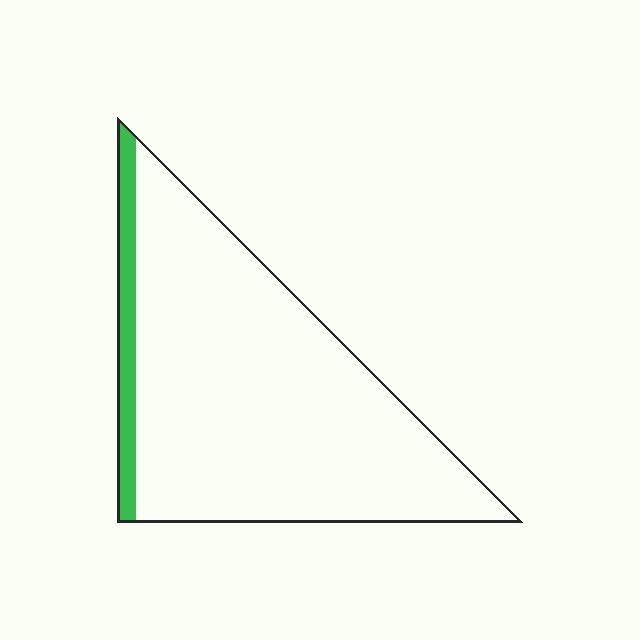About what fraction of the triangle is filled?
About one tenth (1/10).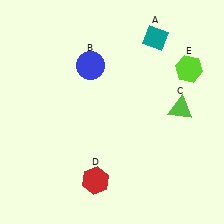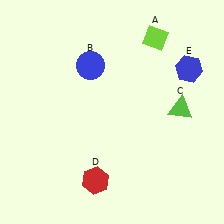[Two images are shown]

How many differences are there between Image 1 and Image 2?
There are 2 differences between the two images.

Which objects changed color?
A changed from teal to lime. E changed from lime to blue.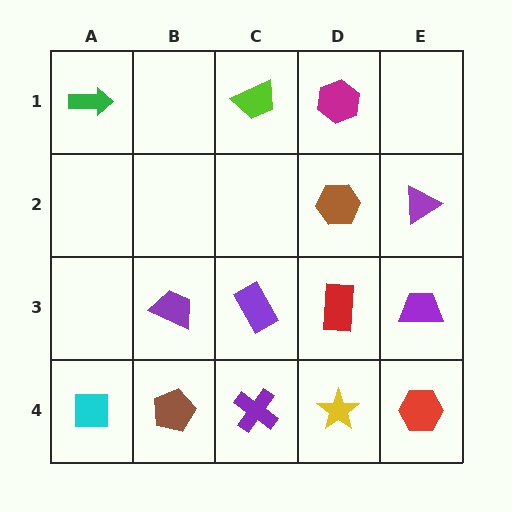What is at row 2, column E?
A purple triangle.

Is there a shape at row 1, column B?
No, that cell is empty.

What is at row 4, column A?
A cyan square.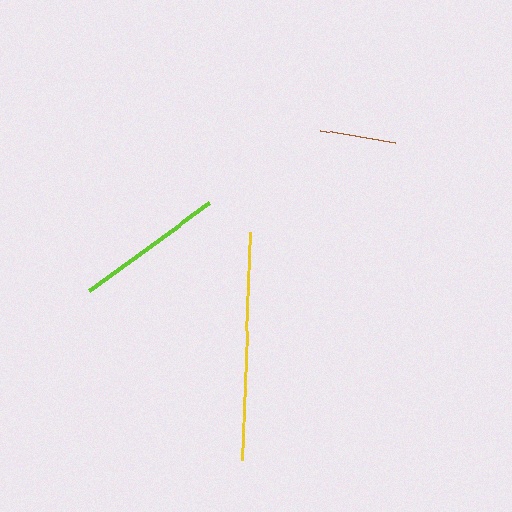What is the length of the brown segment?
The brown segment is approximately 77 pixels long.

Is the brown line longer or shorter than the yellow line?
The yellow line is longer than the brown line.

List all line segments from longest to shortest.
From longest to shortest: yellow, lime, brown.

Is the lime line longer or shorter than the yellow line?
The yellow line is longer than the lime line.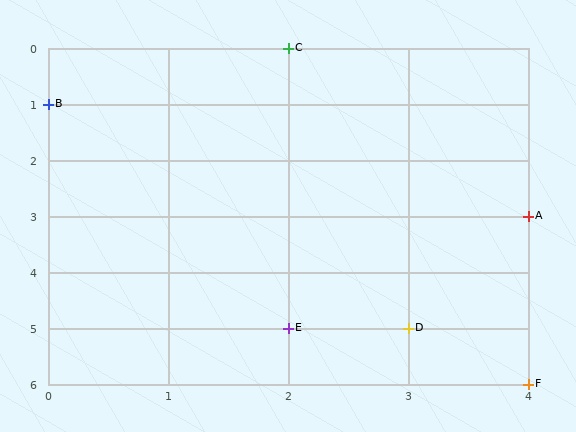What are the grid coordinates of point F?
Point F is at grid coordinates (4, 6).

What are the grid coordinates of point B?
Point B is at grid coordinates (0, 1).